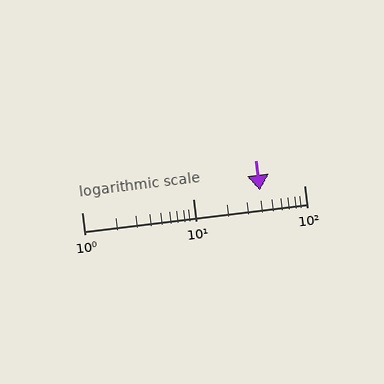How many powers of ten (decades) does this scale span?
The scale spans 2 decades, from 1 to 100.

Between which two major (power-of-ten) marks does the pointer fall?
The pointer is between 10 and 100.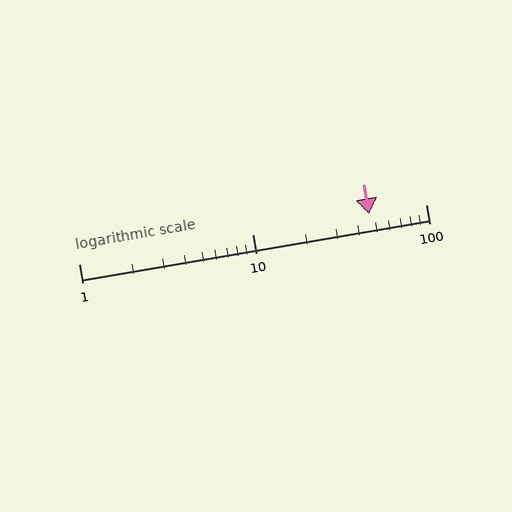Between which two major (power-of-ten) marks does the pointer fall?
The pointer is between 10 and 100.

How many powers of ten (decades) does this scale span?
The scale spans 2 decades, from 1 to 100.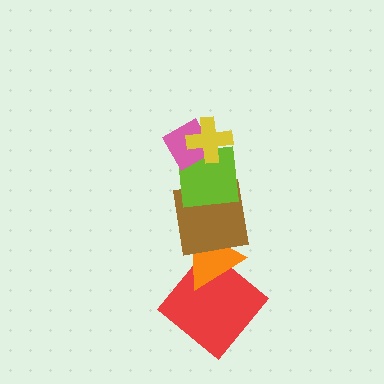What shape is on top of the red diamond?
The orange triangle is on top of the red diamond.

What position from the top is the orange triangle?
The orange triangle is 5th from the top.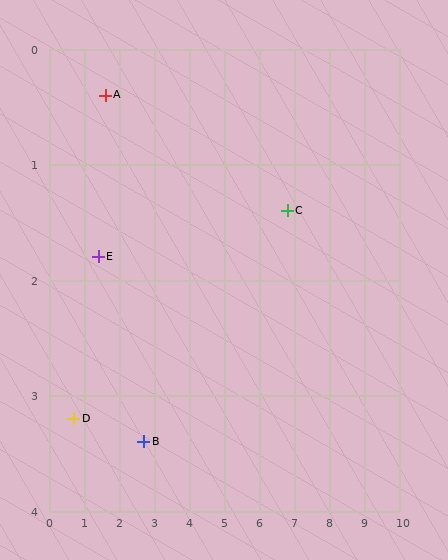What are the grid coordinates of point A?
Point A is at approximately (1.6, 0.4).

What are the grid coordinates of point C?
Point C is at approximately (6.8, 1.4).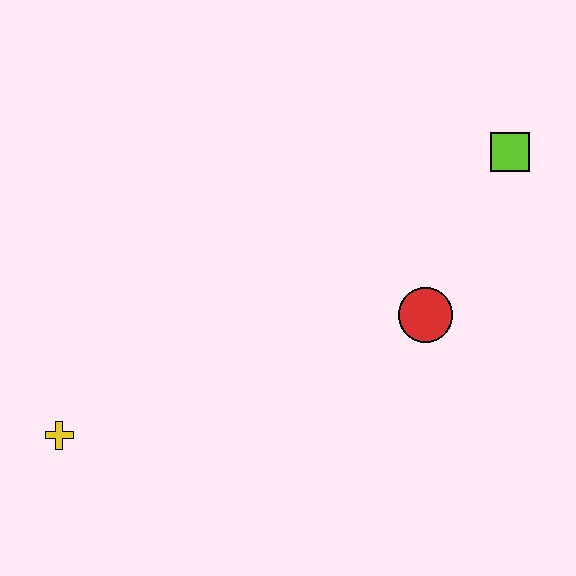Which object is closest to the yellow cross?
The red circle is closest to the yellow cross.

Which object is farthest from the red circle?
The yellow cross is farthest from the red circle.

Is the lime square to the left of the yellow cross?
No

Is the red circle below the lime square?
Yes